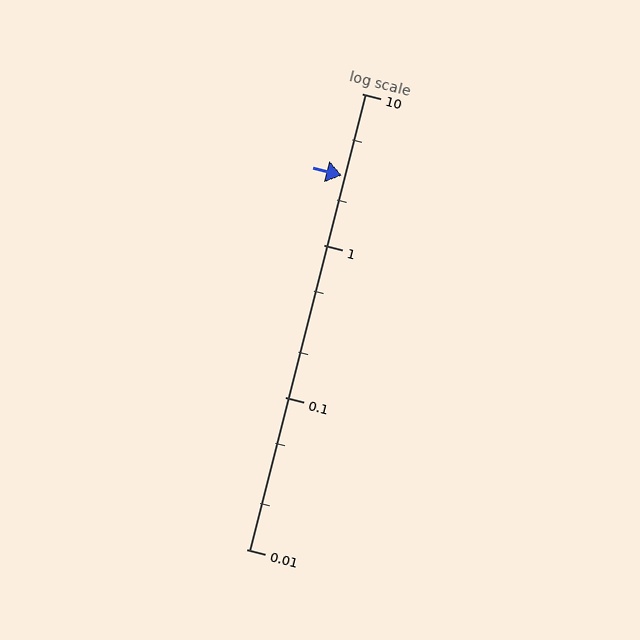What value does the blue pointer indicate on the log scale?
The pointer indicates approximately 2.9.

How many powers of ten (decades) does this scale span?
The scale spans 3 decades, from 0.01 to 10.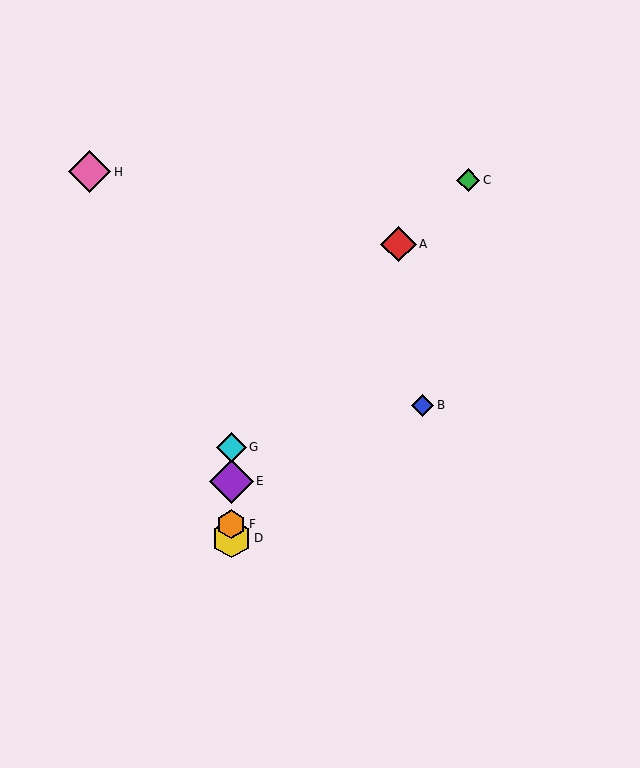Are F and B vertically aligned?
No, F is at x≈231 and B is at x≈423.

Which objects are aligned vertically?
Objects D, E, F, G are aligned vertically.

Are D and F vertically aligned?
Yes, both are at x≈231.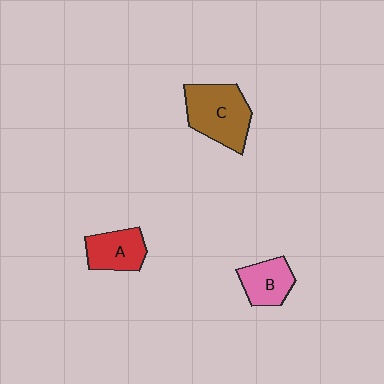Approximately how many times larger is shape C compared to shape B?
Approximately 1.7 times.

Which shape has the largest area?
Shape C (brown).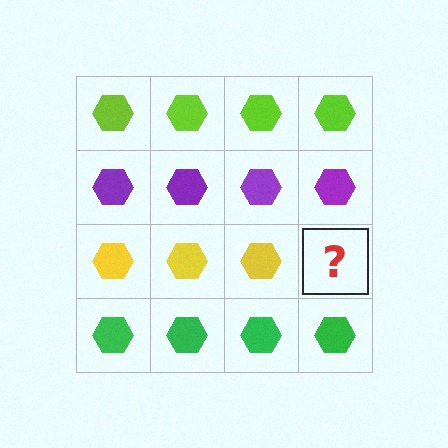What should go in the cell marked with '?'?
The missing cell should contain a yellow hexagon.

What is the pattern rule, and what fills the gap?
The rule is that each row has a consistent color. The gap should be filled with a yellow hexagon.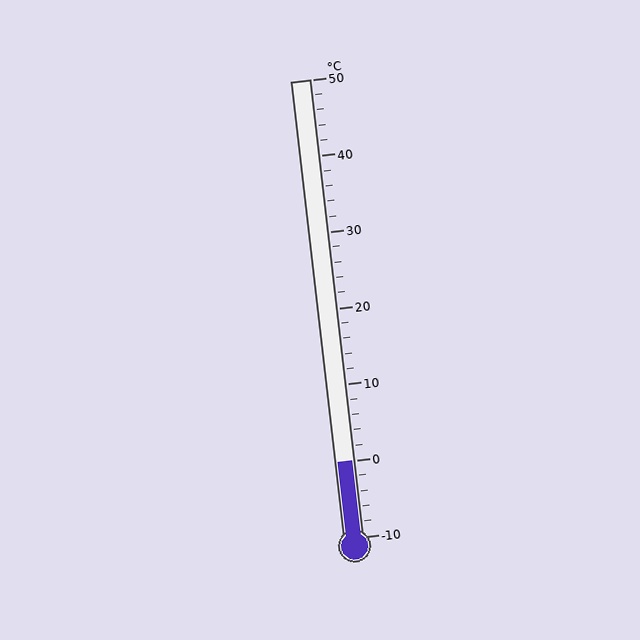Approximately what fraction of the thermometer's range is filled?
The thermometer is filled to approximately 15% of its range.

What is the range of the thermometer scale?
The thermometer scale ranges from -10°C to 50°C.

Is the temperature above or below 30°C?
The temperature is below 30°C.